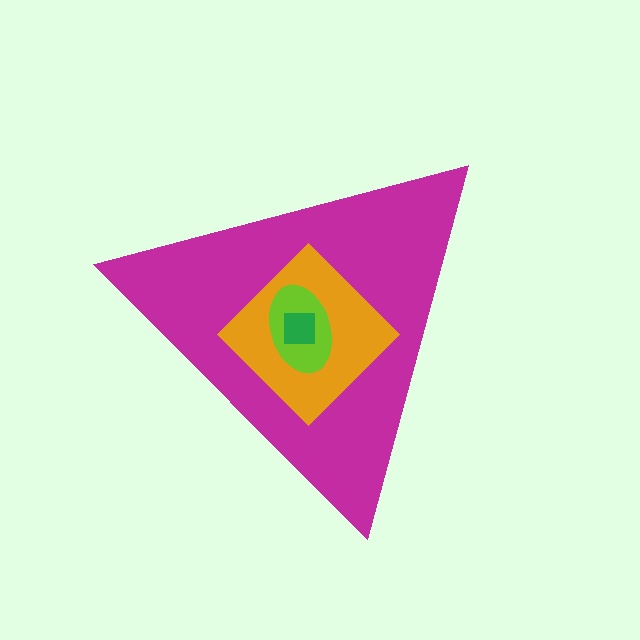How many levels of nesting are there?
4.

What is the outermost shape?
The magenta triangle.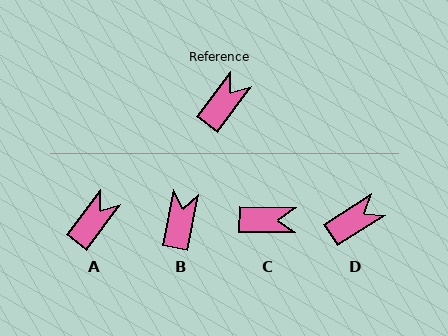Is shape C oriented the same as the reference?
No, it is off by about 53 degrees.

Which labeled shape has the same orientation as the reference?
A.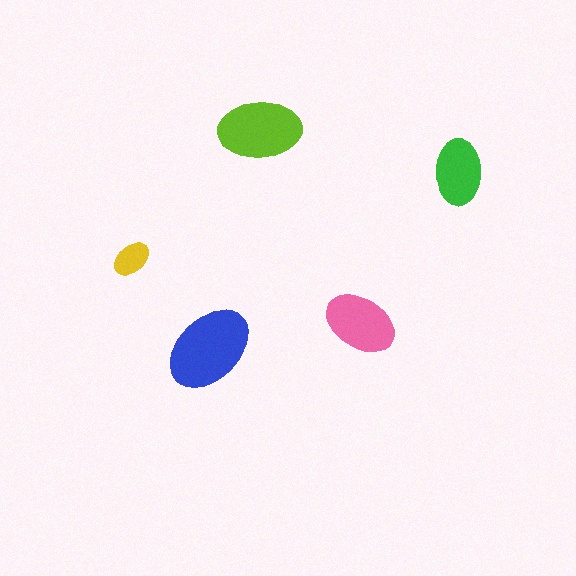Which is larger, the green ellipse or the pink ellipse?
The pink one.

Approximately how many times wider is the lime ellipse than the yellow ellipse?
About 2 times wider.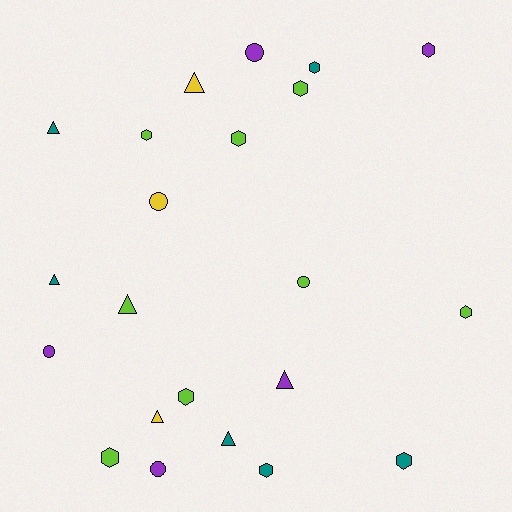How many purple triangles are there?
There is 1 purple triangle.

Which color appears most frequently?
Lime, with 8 objects.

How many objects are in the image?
There are 22 objects.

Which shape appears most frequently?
Hexagon, with 10 objects.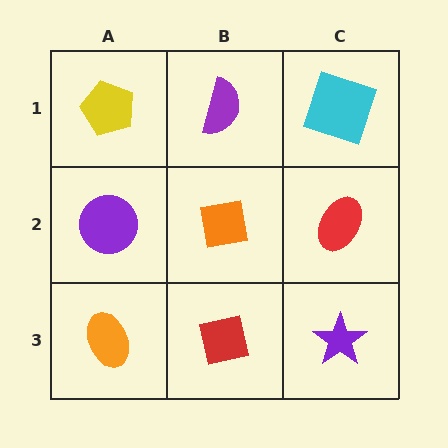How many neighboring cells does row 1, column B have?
3.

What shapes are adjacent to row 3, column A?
A purple circle (row 2, column A), a red square (row 3, column B).